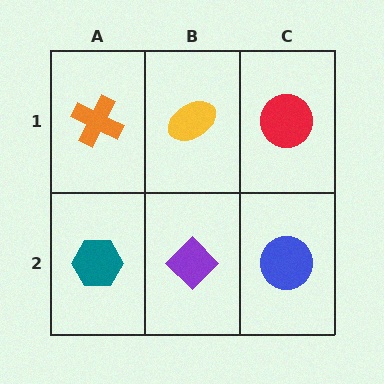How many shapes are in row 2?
3 shapes.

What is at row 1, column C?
A red circle.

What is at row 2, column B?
A purple diamond.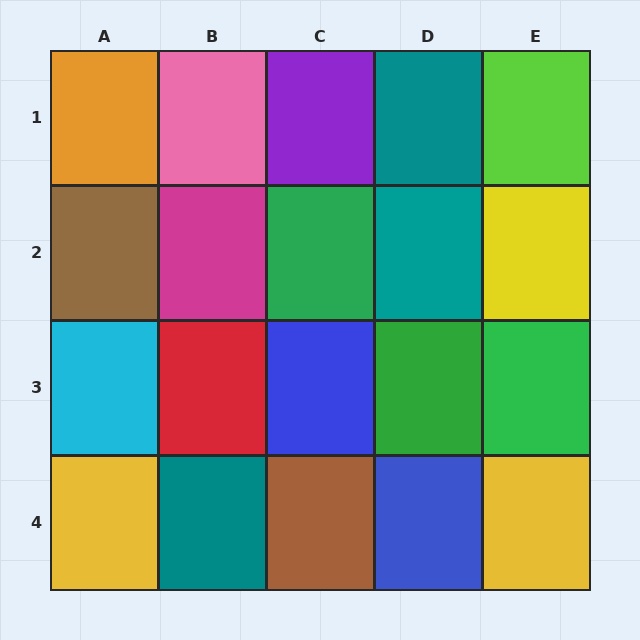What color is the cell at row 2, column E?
Yellow.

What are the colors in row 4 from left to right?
Yellow, teal, brown, blue, yellow.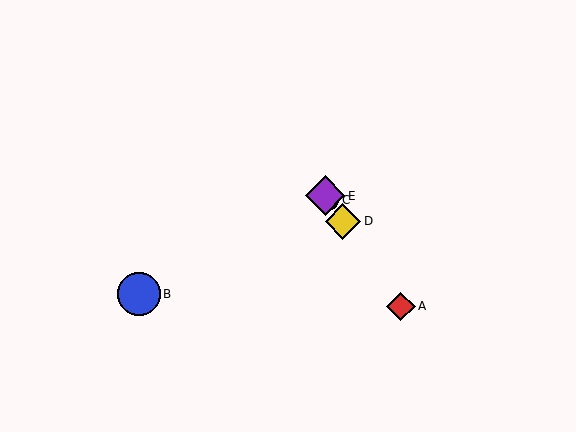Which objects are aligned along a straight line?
Objects A, C, D, E are aligned along a straight line.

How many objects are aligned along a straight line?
4 objects (A, C, D, E) are aligned along a straight line.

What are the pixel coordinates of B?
Object B is at (139, 294).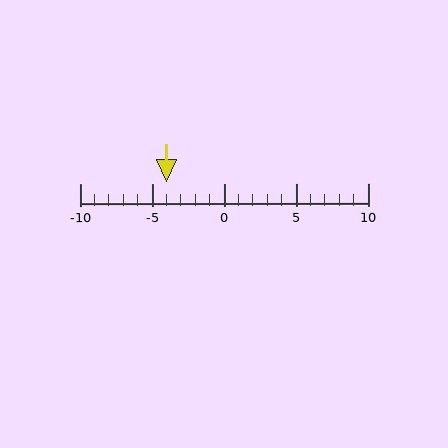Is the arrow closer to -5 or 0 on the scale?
The arrow is closer to -5.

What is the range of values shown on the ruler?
The ruler shows values from -10 to 10.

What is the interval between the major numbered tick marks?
The major tick marks are spaced 5 units apart.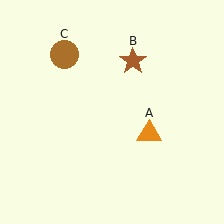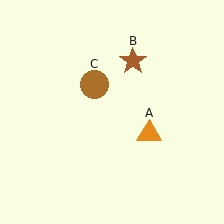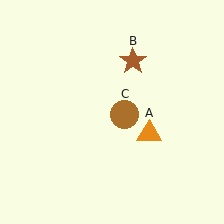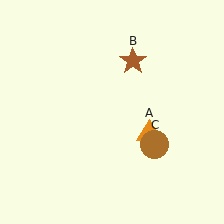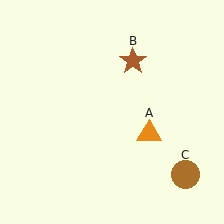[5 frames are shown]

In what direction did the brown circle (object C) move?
The brown circle (object C) moved down and to the right.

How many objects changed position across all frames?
1 object changed position: brown circle (object C).